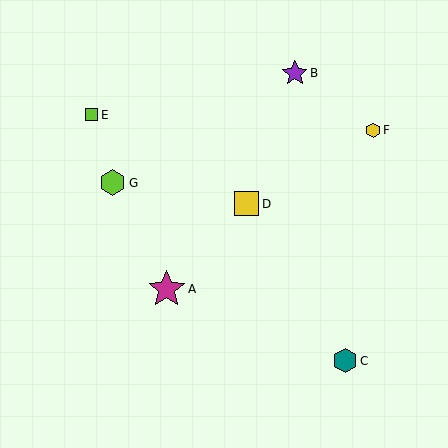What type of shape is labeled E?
Shape E is a lime square.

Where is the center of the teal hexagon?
The center of the teal hexagon is at (345, 361).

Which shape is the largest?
The magenta star (labeled A) is the largest.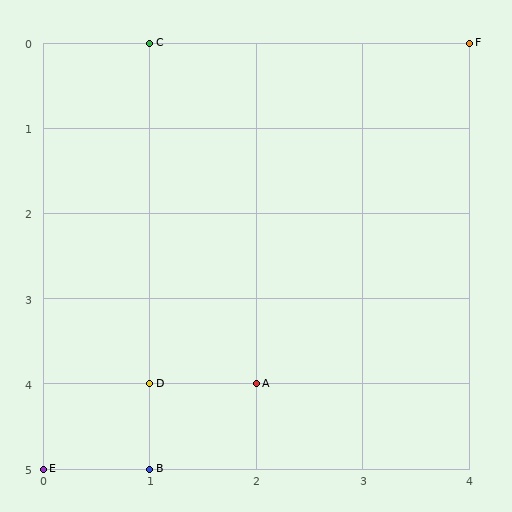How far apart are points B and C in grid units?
Points B and C are 5 rows apart.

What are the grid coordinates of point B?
Point B is at grid coordinates (1, 5).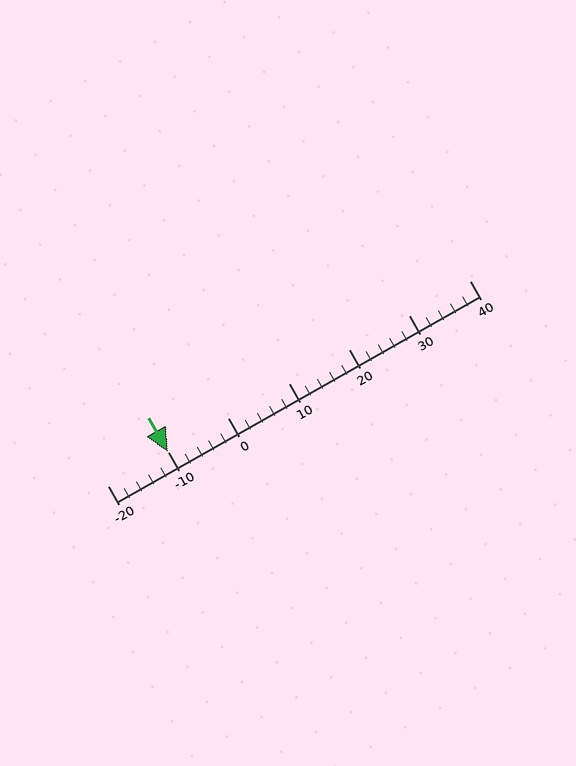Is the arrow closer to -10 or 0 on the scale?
The arrow is closer to -10.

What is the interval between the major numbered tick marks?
The major tick marks are spaced 10 units apart.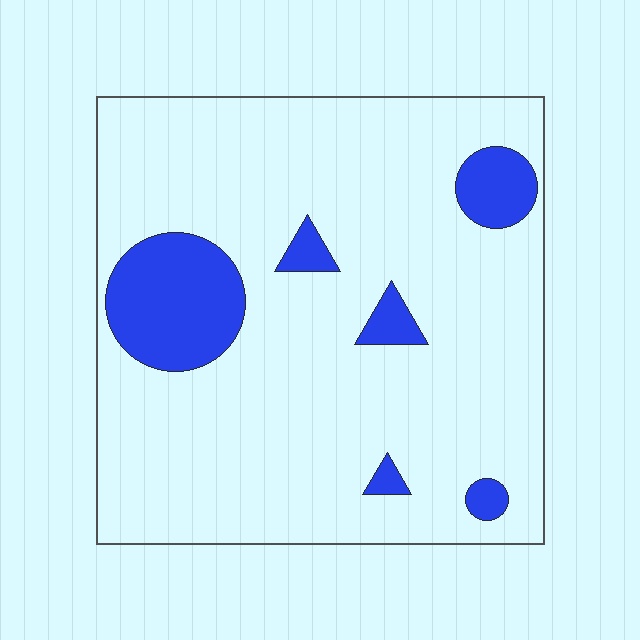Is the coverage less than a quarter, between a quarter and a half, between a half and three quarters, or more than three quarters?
Less than a quarter.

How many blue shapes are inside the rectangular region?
6.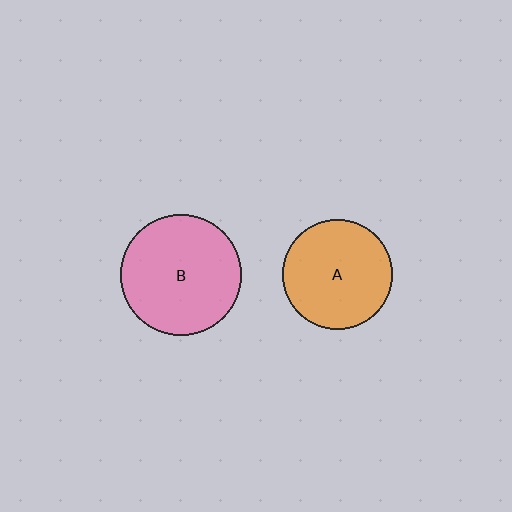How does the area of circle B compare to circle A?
Approximately 1.2 times.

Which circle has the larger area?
Circle B (pink).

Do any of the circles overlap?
No, none of the circles overlap.